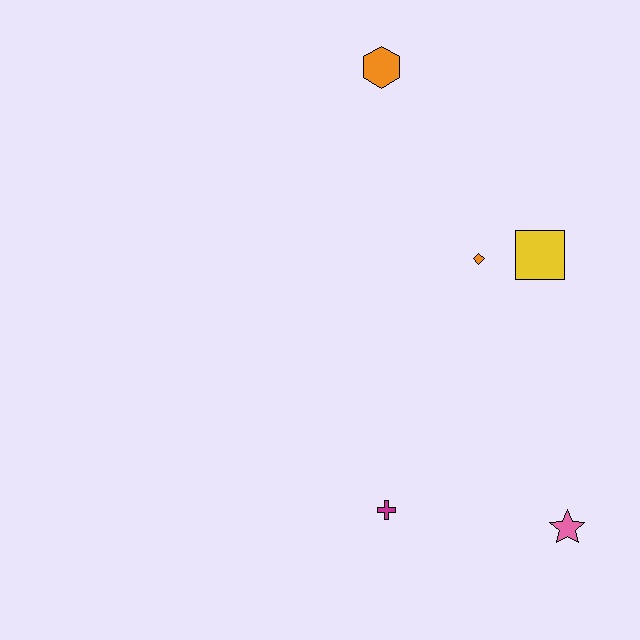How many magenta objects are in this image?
There is 1 magenta object.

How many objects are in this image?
There are 5 objects.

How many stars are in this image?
There is 1 star.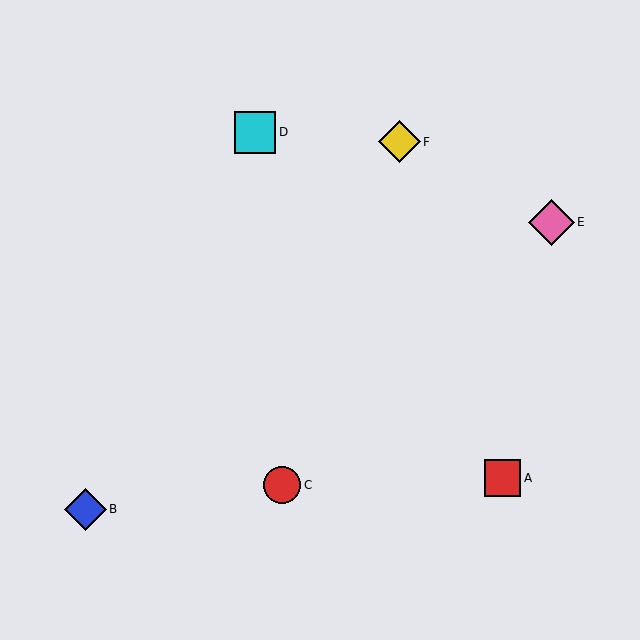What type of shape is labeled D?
Shape D is a cyan square.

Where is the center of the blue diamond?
The center of the blue diamond is at (85, 509).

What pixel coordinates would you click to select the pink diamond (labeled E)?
Click at (551, 222) to select the pink diamond E.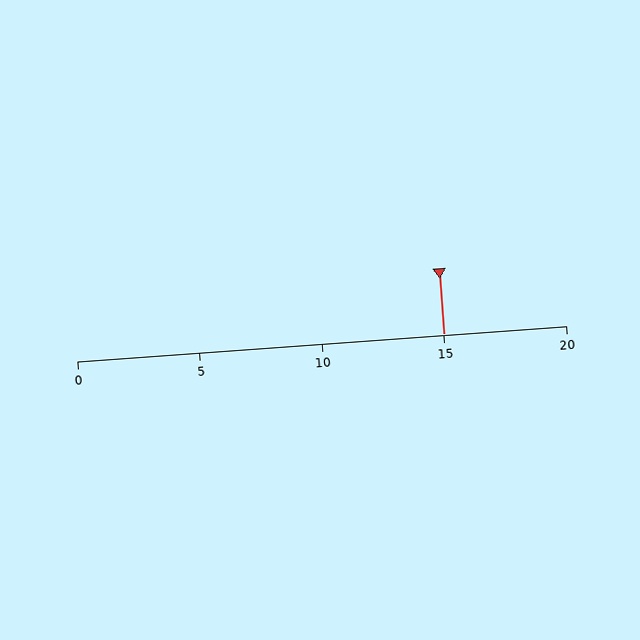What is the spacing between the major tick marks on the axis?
The major ticks are spaced 5 apart.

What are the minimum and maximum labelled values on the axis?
The axis runs from 0 to 20.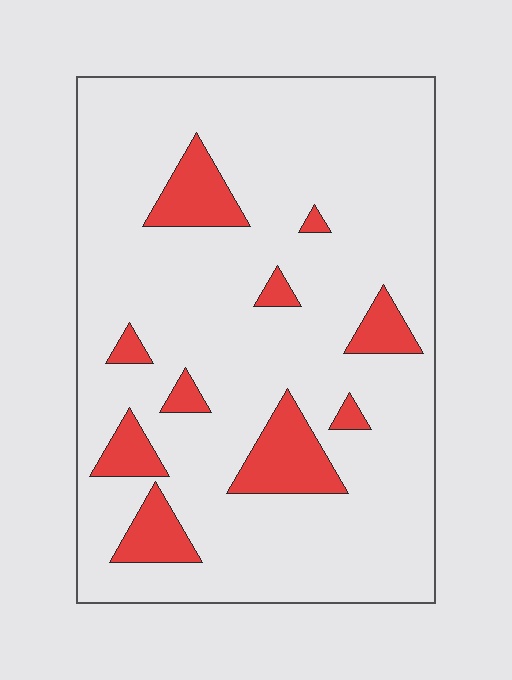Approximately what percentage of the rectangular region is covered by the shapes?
Approximately 15%.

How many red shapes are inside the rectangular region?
10.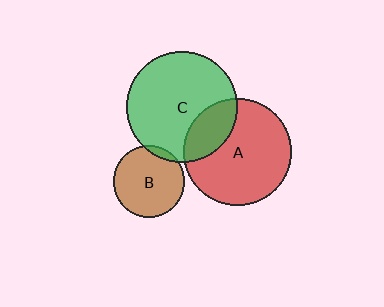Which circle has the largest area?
Circle C (green).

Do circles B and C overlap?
Yes.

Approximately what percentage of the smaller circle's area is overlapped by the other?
Approximately 5%.